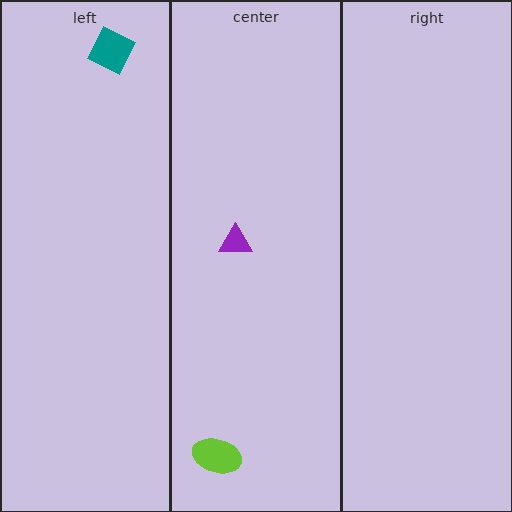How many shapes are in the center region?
2.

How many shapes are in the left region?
1.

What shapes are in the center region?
The purple triangle, the lime ellipse.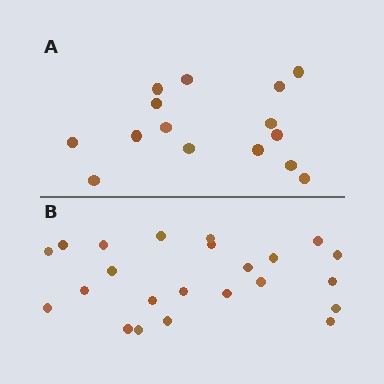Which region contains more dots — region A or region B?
Region B (the bottom region) has more dots.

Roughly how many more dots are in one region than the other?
Region B has roughly 8 or so more dots than region A.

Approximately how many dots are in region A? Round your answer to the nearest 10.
About 20 dots. (The exact count is 15, which rounds to 20.)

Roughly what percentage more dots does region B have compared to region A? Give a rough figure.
About 55% more.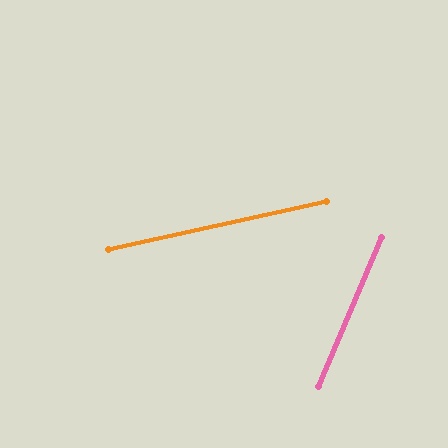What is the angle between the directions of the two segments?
Approximately 54 degrees.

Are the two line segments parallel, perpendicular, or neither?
Neither parallel nor perpendicular — they differ by about 54°.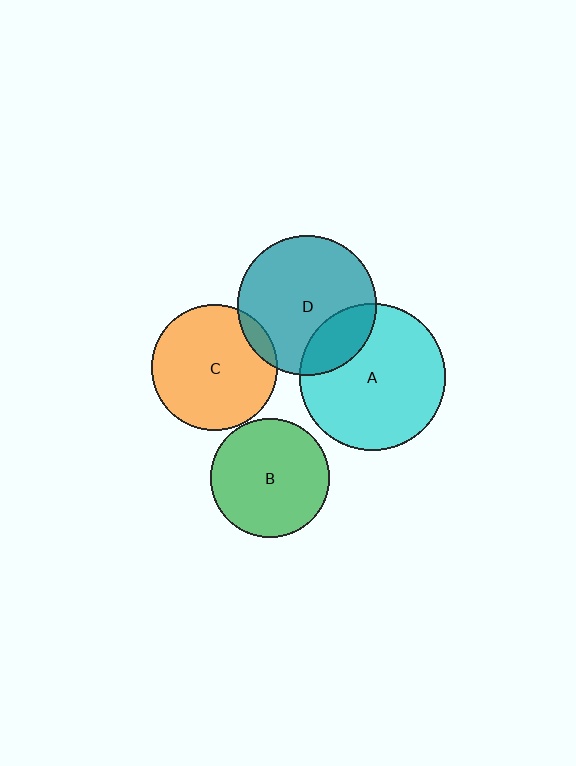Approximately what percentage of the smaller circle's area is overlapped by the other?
Approximately 10%.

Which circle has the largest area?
Circle A (cyan).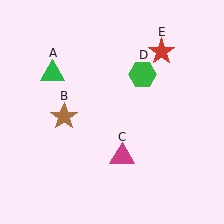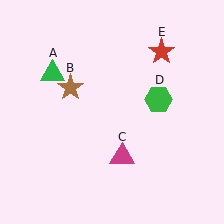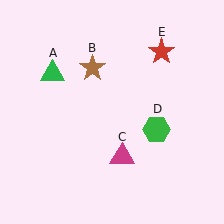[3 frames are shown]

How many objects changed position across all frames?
2 objects changed position: brown star (object B), green hexagon (object D).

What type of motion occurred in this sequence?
The brown star (object B), green hexagon (object D) rotated clockwise around the center of the scene.